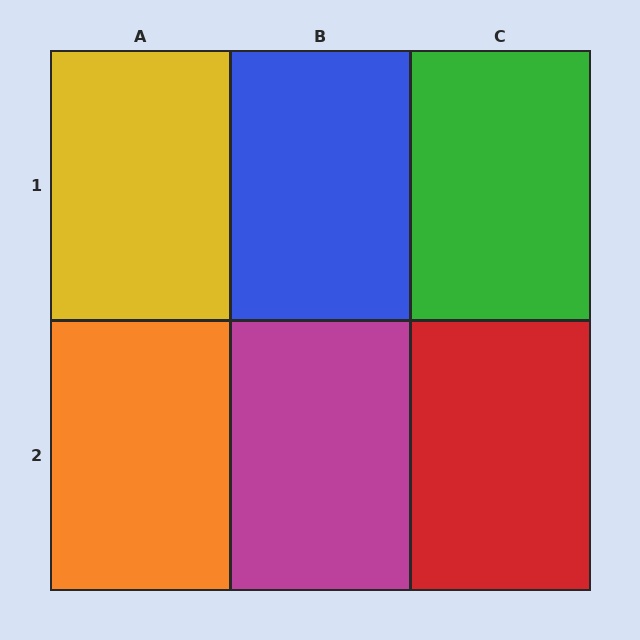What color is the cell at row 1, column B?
Blue.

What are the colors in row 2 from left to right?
Orange, magenta, red.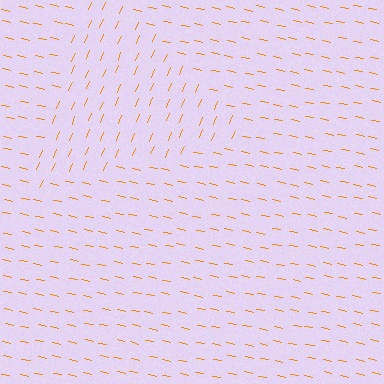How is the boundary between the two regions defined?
The boundary is defined purely by a change in line orientation (approximately 78 degrees difference). All lines are the same color and thickness.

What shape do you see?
I see a triangle.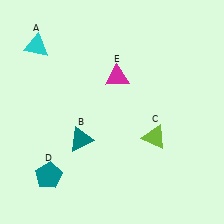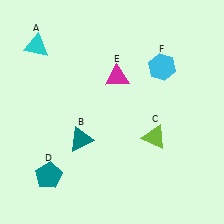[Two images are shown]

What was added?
A cyan hexagon (F) was added in Image 2.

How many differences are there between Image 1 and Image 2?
There is 1 difference between the two images.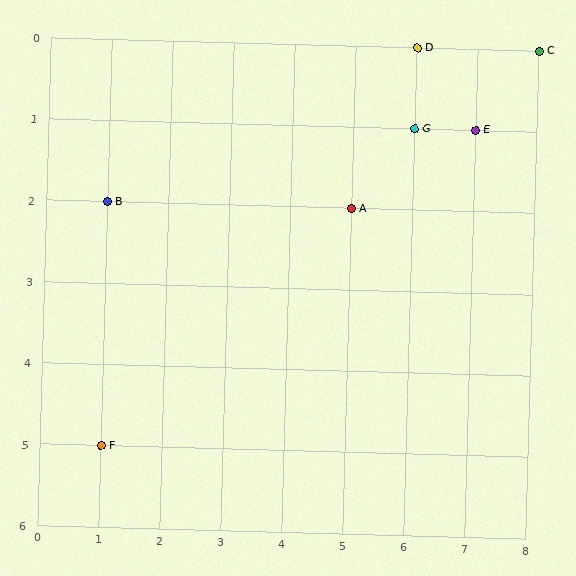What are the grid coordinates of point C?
Point C is at grid coordinates (8, 0).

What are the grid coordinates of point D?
Point D is at grid coordinates (6, 0).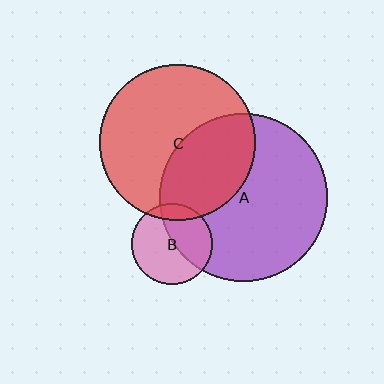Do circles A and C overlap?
Yes.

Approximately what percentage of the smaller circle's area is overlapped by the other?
Approximately 40%.